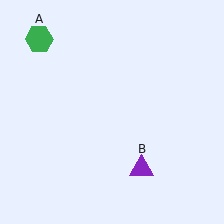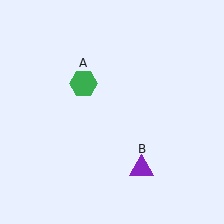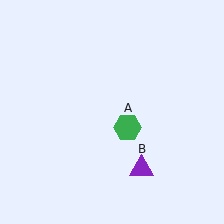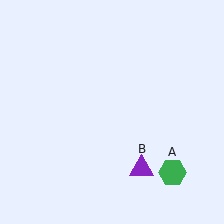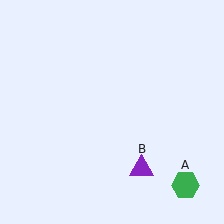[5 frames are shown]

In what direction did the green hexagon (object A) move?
The green hexagon (object A) moved down and to the right.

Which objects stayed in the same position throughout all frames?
Purple triangle (object B) remained stationary.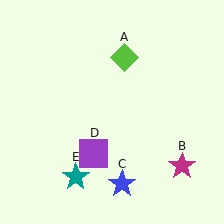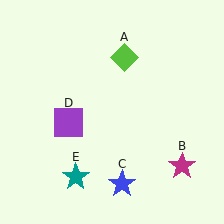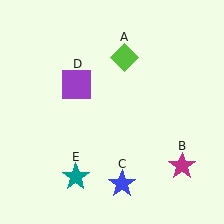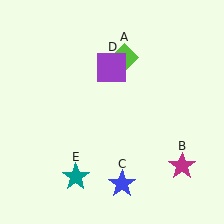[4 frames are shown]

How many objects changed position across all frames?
1 object changed position: purple square (object D).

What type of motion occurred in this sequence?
The purple square (object D) rotated clockwise around the center of the scene.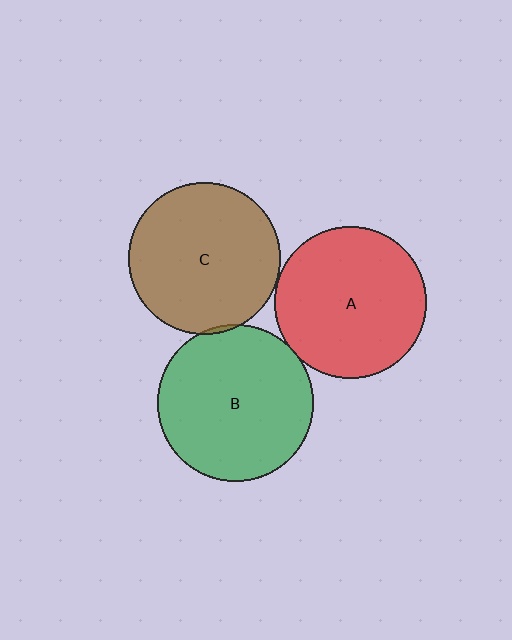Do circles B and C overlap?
Yes.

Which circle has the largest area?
Circle B (green).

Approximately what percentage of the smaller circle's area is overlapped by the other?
Approximately 5%.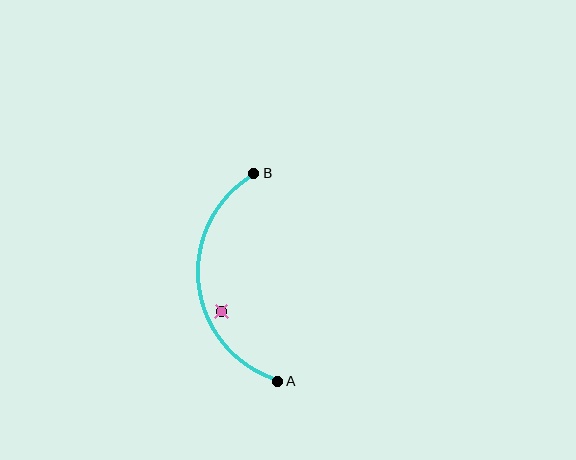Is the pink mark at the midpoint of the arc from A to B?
No — the pink mark does not lie on the arc at all. It sits slightly inside the curve.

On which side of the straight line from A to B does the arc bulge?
The arc bulges to the left of the straight line connecting A and B.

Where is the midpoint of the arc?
The arc midpoint is the point on the curve farthest from the straight line joining A and B. It sits to the left of that line.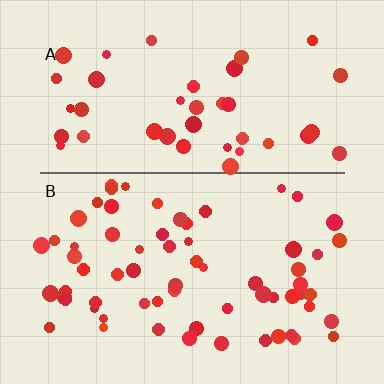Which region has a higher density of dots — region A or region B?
B (the bottom).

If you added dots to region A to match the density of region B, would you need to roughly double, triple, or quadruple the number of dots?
Approximately double.